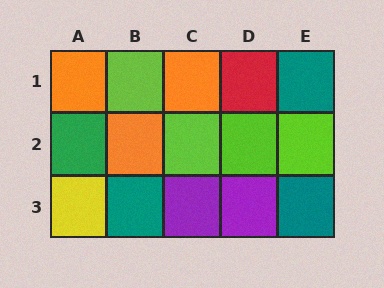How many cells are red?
1 cell is red.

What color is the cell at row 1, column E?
Teal.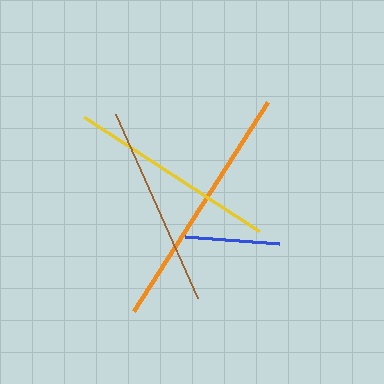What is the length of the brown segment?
The brown segment is approximately 202 pixels long.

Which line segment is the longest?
The orange line is the longest at approximately 248 pixels.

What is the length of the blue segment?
The blue segment is approximately 94 pixels long.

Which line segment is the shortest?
The blue line is the shortest at approximately 94 pixels.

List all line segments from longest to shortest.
From longest to shortest: orange, yellow, brown, blue.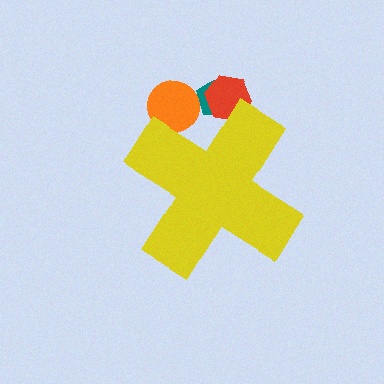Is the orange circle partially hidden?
Yes, the orange circle is partially hidden behind the yellow cross.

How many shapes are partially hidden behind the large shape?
3 shapes are partially hidden.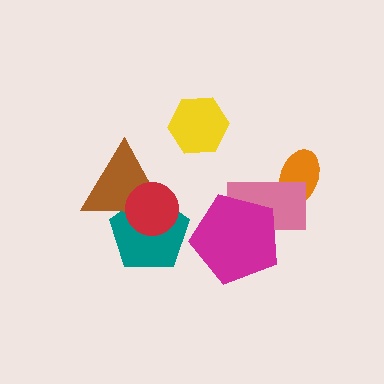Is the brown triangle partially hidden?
Yes, it is partially covered by another shape.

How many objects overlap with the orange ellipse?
1 object overlaps with the orange ellipse.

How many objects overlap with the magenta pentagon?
1 object overlaps with the magenta pentagon.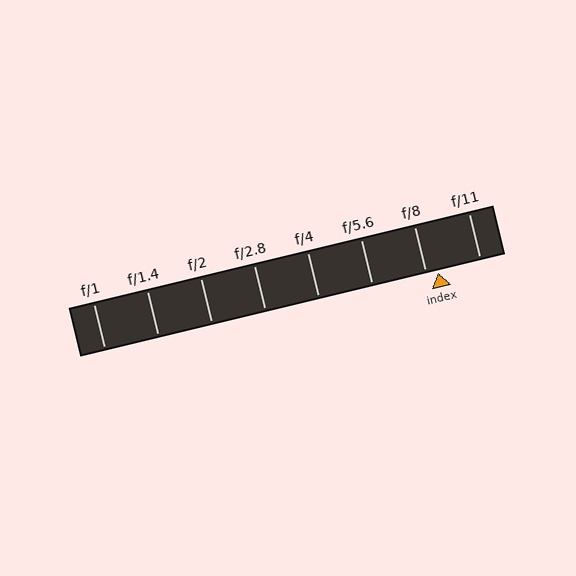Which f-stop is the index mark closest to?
The index mark is closest to f/8.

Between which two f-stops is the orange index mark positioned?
The index mark is between f/8 and f/11.